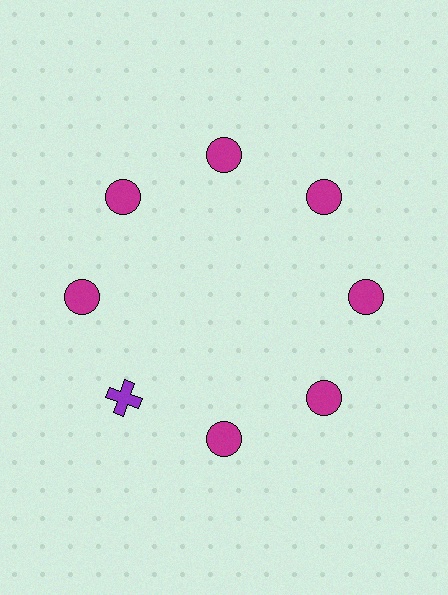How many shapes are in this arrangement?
There are 8 shapes arranged in a ring pattern.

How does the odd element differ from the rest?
It differs in both color (purple instead of magenta) and shape (cross instead of circle).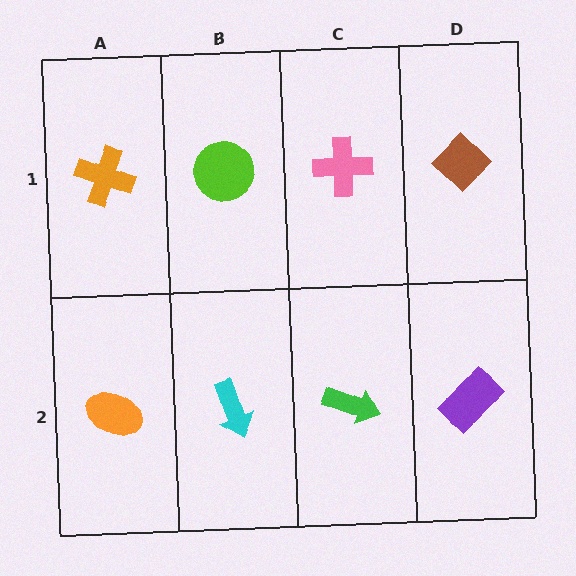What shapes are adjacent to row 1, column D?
A purple rectangle (row 2, column D), a pink cross (row 1, column C).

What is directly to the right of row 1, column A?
A lime circle.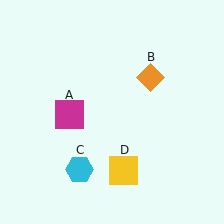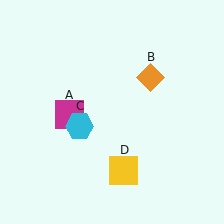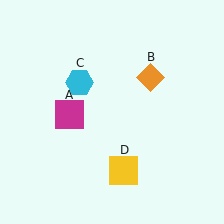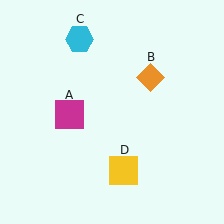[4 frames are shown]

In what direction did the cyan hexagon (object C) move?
The cyan hexagon (object C) moved up.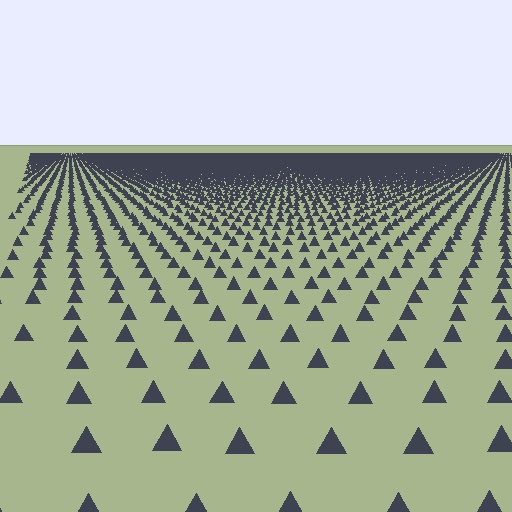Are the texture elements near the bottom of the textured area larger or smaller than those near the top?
Larger. Near the bottom, elements are closer to the viewer and appear at a bigger on-screen size.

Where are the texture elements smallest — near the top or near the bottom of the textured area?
Near the top.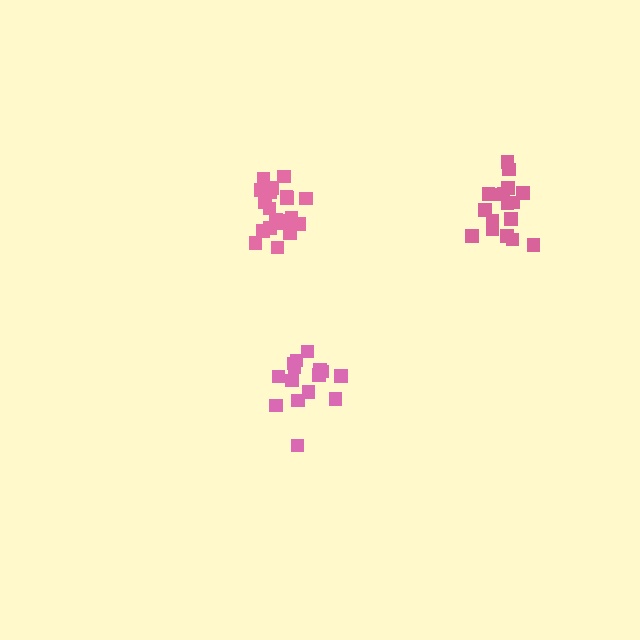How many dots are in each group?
Group 1: 15 dots, Group 2: 17 dots, Group 3: 20 dots (52 total).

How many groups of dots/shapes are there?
There are 3 groups.